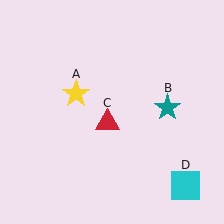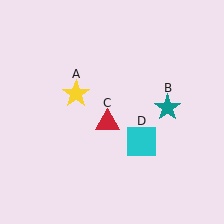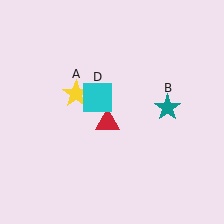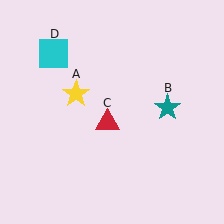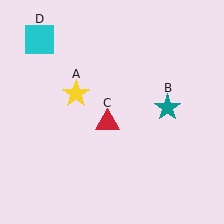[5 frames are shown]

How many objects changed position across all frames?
1 object changed position: cyan square (object D).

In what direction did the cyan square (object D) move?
The cyan square (object D) moved up and to the left.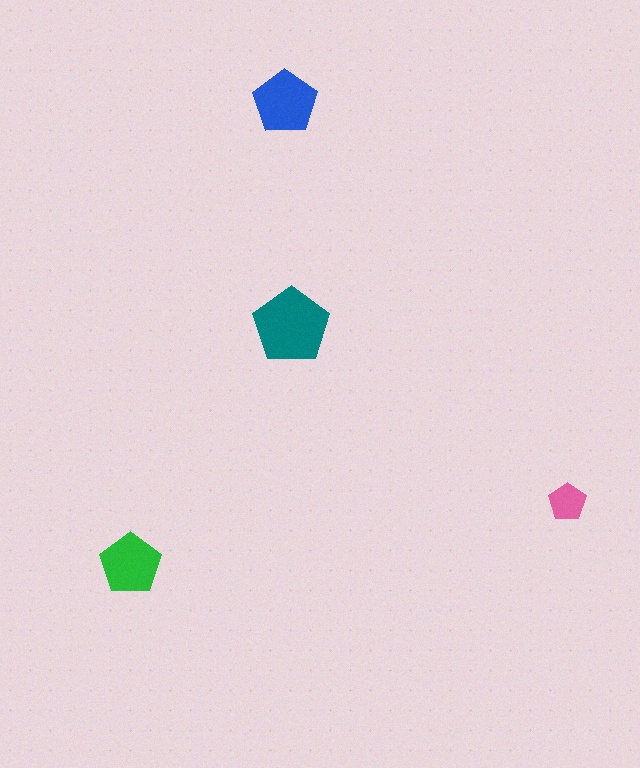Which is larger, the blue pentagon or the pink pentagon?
The blue one.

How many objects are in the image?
There are 4 objects in the image.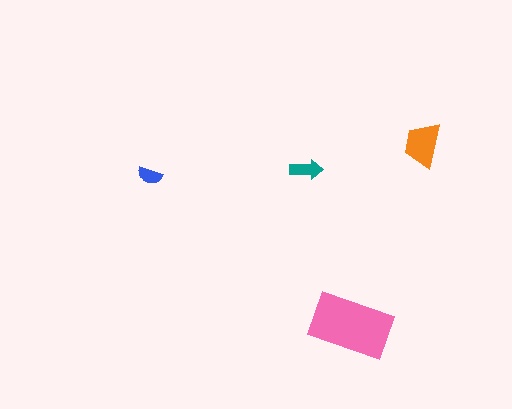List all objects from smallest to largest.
The blue semicircle, the teal arrow, the orange trapezoid, the pink rectangle.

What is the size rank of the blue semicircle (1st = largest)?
4th.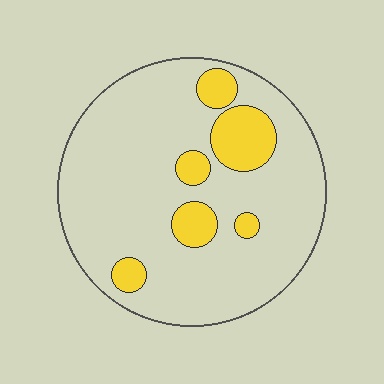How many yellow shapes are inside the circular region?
6.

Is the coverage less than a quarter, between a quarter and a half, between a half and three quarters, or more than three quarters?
Less than a quarter.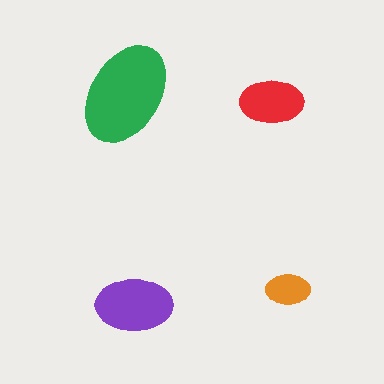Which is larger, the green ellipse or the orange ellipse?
The green one.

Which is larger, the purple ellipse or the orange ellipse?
The purple one.